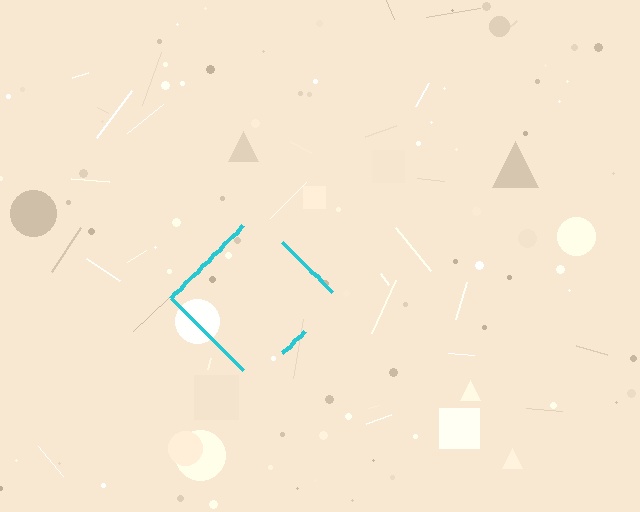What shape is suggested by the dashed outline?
The dashed outline suggests a diamond.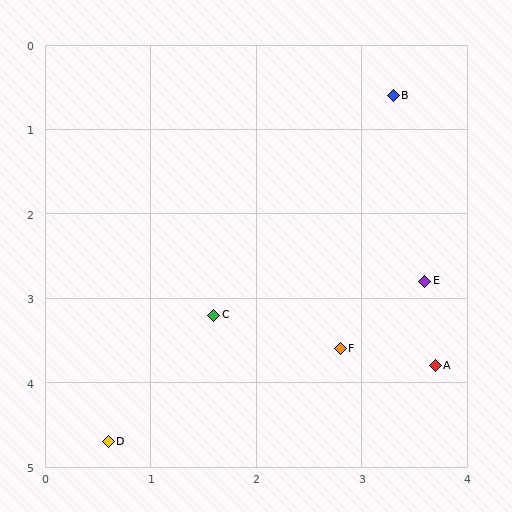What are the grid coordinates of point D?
Point D is at approximately (0.6, 4.7).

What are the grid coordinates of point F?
Point F is at approximately (2.8, 3.6).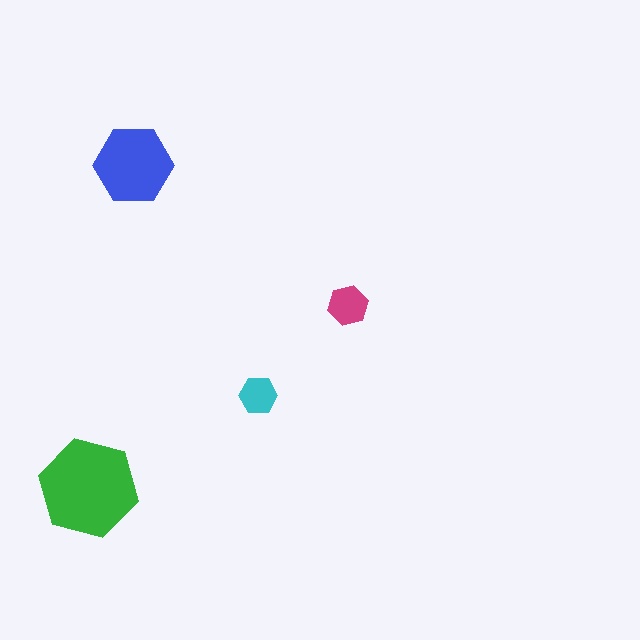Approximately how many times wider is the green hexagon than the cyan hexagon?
About 2.5 times wider.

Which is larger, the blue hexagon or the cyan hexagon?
The blue one.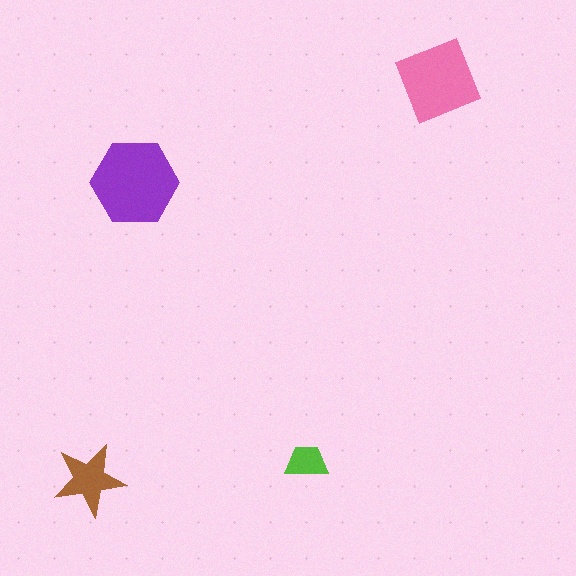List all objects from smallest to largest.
The lime trapezoid, the brown star, the pink square, the purple hexagon.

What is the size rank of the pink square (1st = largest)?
2nd.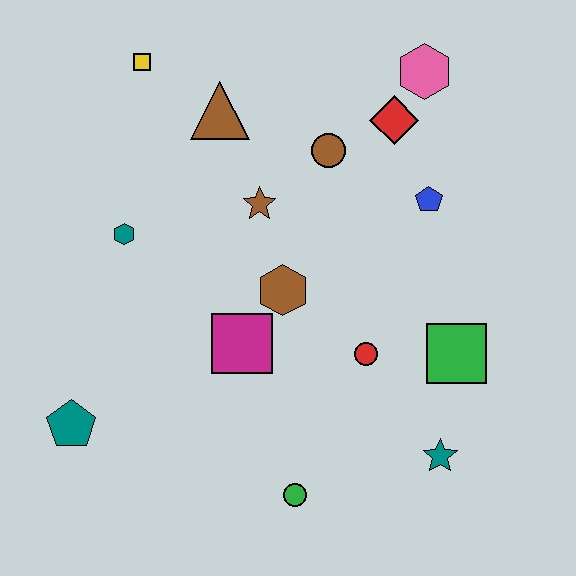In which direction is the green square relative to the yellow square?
The green square is to the right of the yellow square.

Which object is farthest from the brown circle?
The teal pentagon is farthest from the brown circle.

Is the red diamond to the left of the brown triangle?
No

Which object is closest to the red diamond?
The pink hexagon is closest to the red diamond.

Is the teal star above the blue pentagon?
No